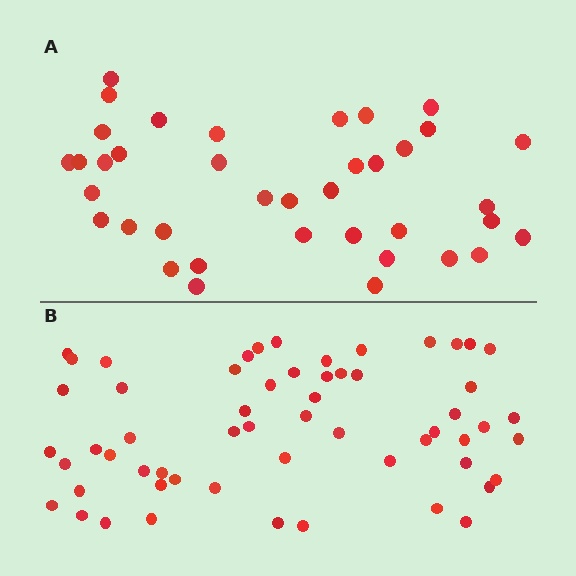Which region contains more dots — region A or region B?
Region B (the bottom region) has more dots.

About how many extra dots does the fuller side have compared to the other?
Region B has approximately 20 more dots than region A.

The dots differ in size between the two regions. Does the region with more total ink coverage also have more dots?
No. Region A has more total ink coverage because its dots are larger, but region B actually contains more individual dots. Total area can be misleading — the number of items is what matters here.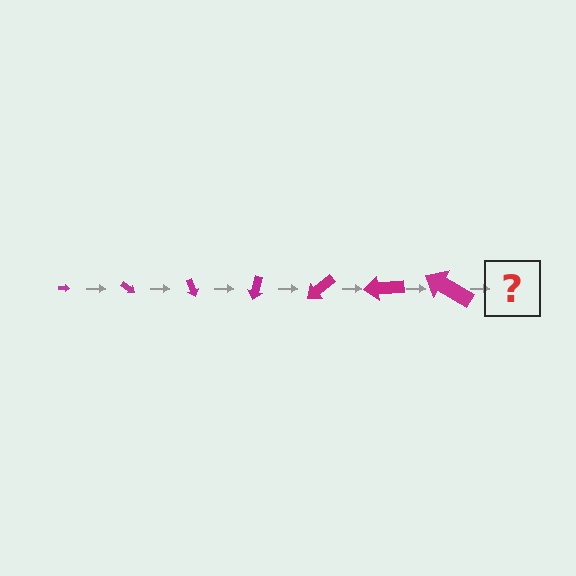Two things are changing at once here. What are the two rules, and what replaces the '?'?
The two rules are that the arrow grows larger each step and it rotates 35 degrees each step. The '?' should be an arrow, larger than the previous one and rotated 245 degrees from the start.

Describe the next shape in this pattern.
It should be an arrow, larger than the previous one and rotated 245 degrees from the start.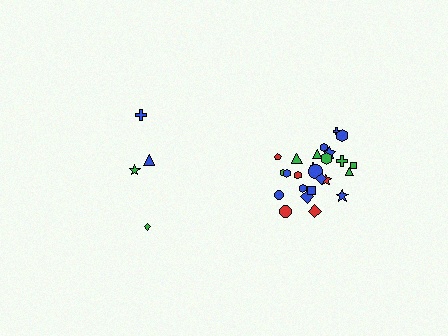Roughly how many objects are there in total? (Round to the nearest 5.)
Roughly 30 objects in total.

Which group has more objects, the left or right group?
The right group.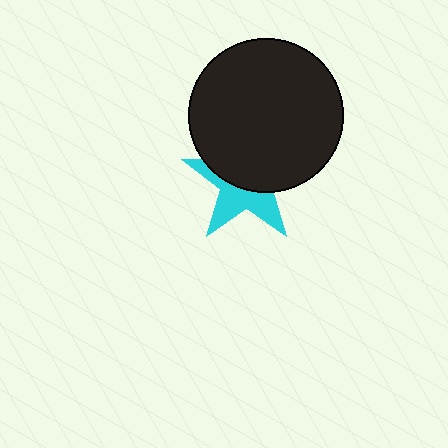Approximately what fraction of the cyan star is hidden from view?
Roughly 56% of the cyan star is hidden behind the black circle.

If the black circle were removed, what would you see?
You would see the complete cyan star.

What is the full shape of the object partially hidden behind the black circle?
The partially hidden object is a cyan star.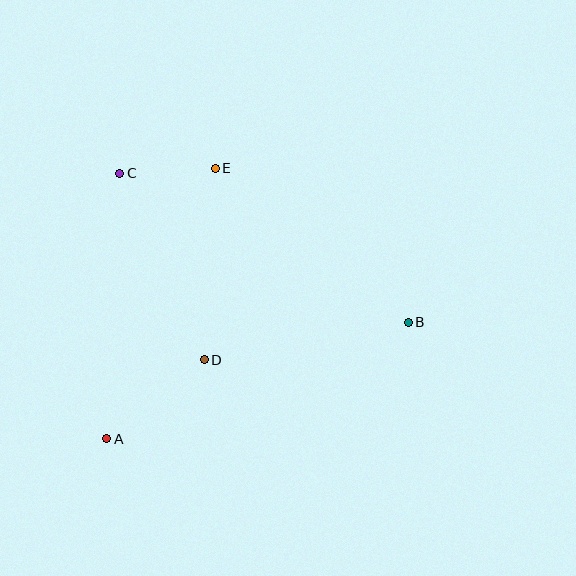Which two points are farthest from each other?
Points B and C are farthest from each other.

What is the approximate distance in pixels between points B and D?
The distance between B and D is approximately 207 pixels.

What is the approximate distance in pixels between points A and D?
The distance between A and D is approximately 125 pixels.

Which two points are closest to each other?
Points C and E are closest to each other.